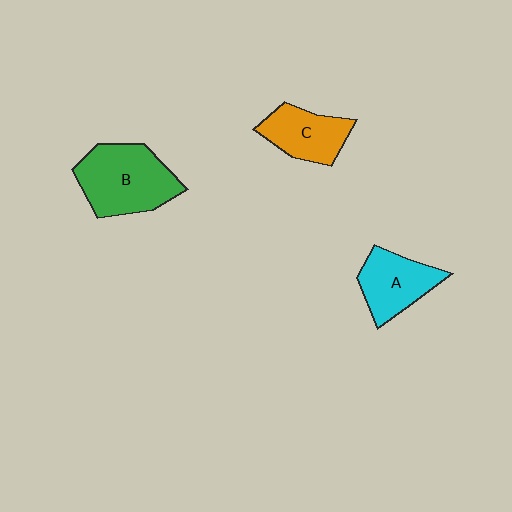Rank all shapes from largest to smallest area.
From largest to smallest: B (green), A (cyan), C (orange).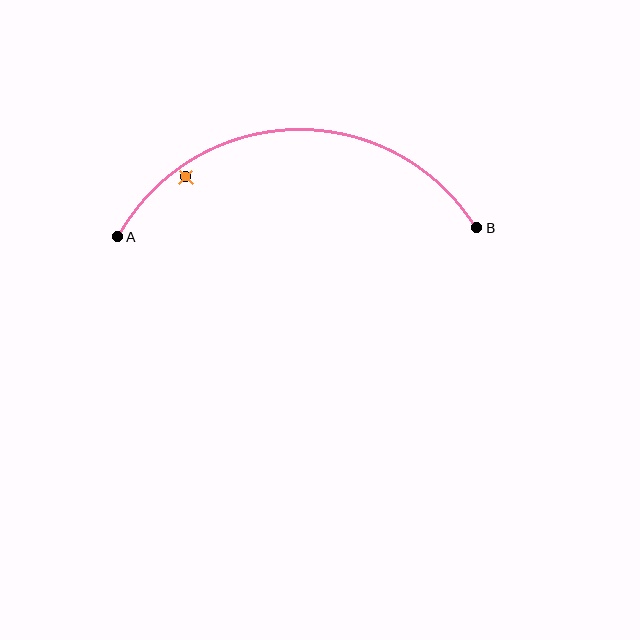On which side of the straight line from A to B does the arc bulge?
The arc bulges above the straight line connecting A and B.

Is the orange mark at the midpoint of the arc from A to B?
No — the orange mark does not lie on the arc at all. It sits slightly inside the curve.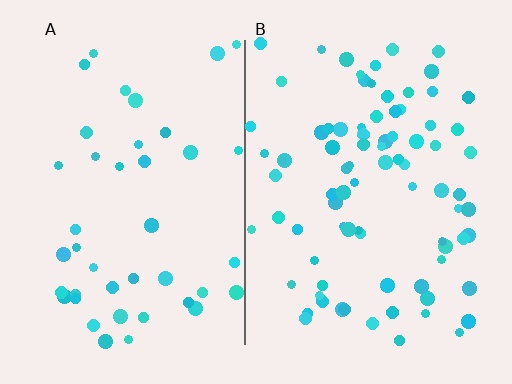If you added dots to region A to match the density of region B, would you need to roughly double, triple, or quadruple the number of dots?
Approximately double.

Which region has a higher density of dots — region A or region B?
B (the right).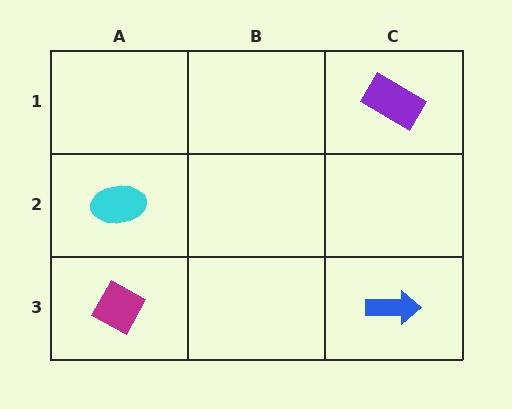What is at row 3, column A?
A magenta diamond.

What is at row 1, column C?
A purple rectangle.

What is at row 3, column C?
A blue arrow.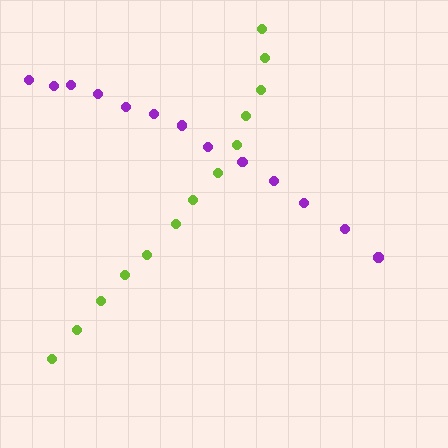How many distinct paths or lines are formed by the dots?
There are 2 distinct paths.